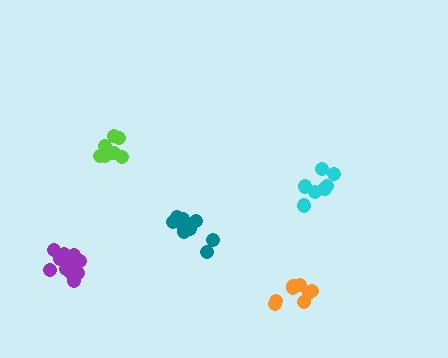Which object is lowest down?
The orange cluster is bottommost.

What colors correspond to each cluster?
The clusters are colored: cyan, lime, purple, teal, orange.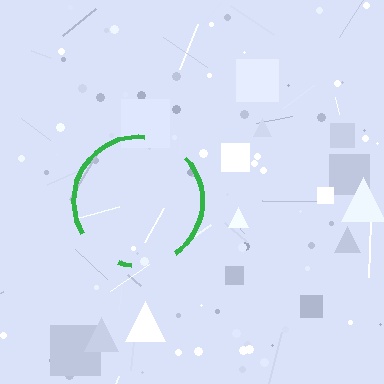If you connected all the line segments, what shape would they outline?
They would outline a circle.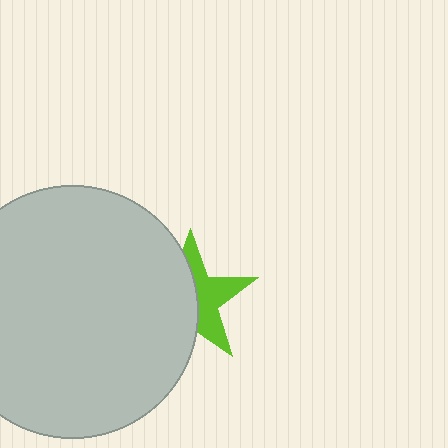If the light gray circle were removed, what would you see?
You would see the complete lime star.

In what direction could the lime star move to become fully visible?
The lime star could move right. That would shift it out from behind the light gray circle entirely.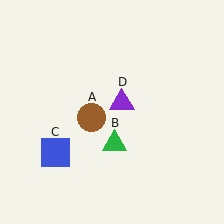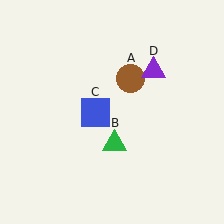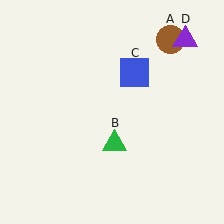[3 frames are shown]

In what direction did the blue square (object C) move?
The blue square (object C) moved up and to the right.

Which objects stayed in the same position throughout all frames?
Green triangle (object B) remained stationary.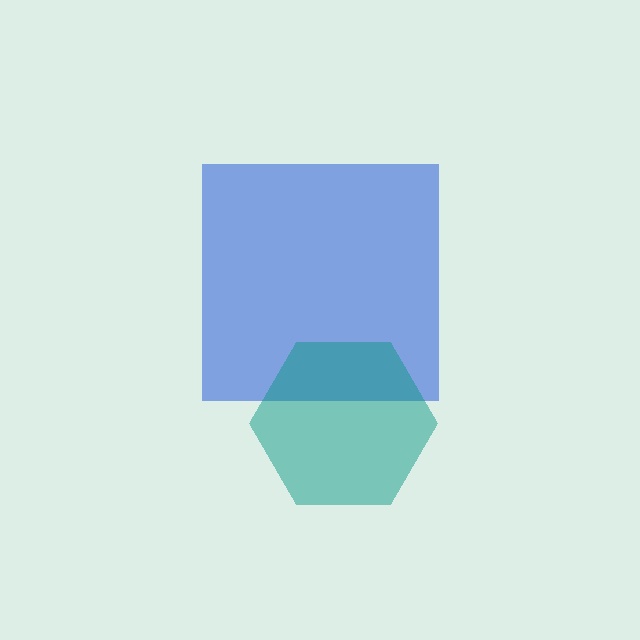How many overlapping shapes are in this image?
There are 2 overlapping shapes in the image.